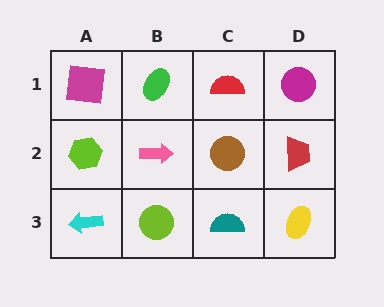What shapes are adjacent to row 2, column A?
A magenta square (row 1, column A), a cyan arrow (row 3, column A), a pink arrow (row 2, column B).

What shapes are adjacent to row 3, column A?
A lime hexagon (row 2, column A), a lime circle (row 3, column B).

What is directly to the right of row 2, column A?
A pink arrow.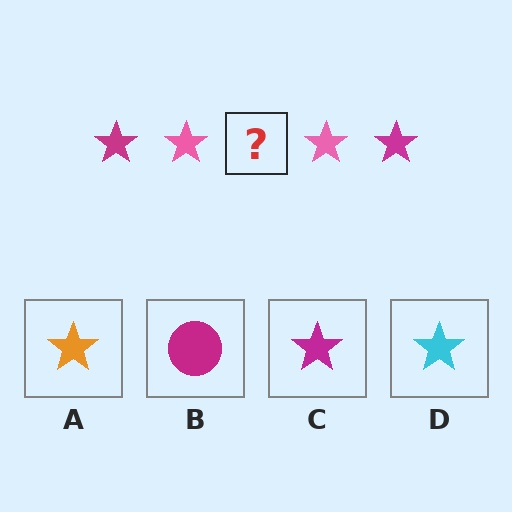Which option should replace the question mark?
Option C.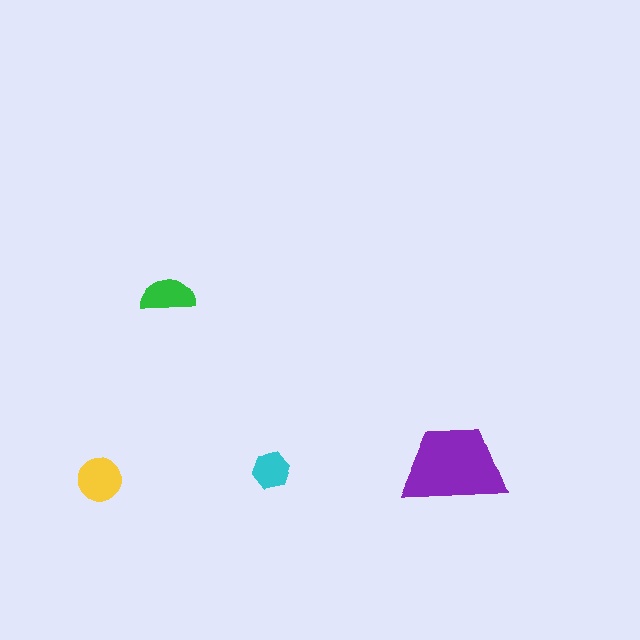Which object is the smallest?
The cyan hexagon.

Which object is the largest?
The purple trapezoid.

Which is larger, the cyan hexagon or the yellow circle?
The yellow circle.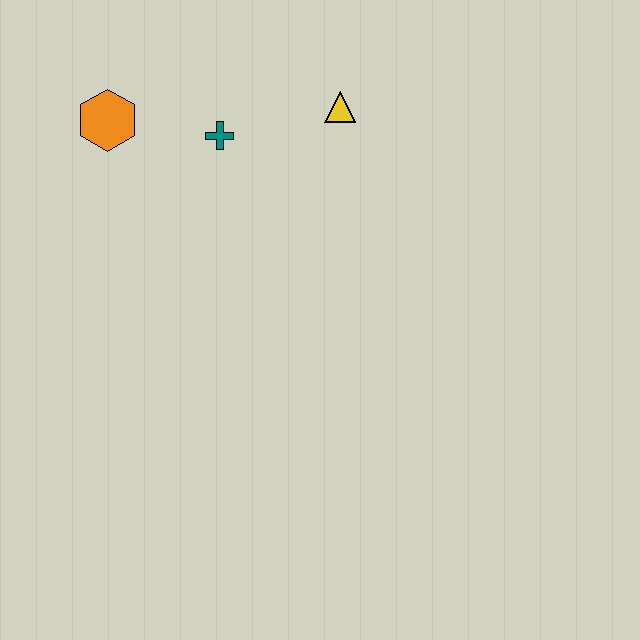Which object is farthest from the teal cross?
The yellow triangle is farthest from the teal cross.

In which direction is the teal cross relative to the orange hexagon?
The teal cross is to the right of the orange hexagon.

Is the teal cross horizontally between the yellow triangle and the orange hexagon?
Yes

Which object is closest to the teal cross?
The orange hexagon is closest to the teal cross.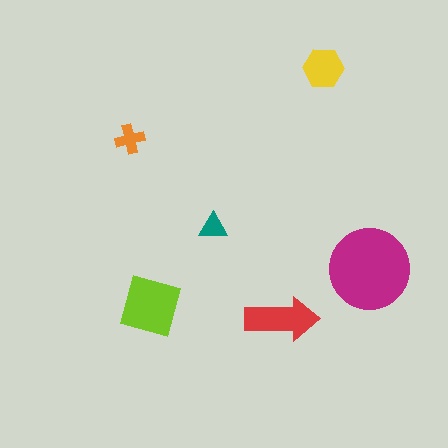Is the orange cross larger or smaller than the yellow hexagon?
Smaller.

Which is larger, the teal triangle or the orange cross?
The orange cross.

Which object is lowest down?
The red arrow is bottommost.